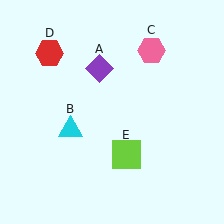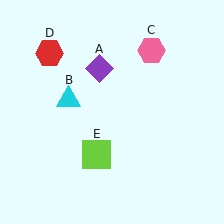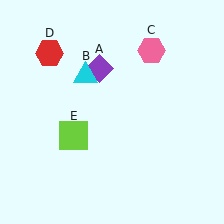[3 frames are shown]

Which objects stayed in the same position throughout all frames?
Purple diamond (object A) and pink hexagon (object C) and red hexagon (object D) remained stationary.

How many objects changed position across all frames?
2 objects changed position: cyan triangle (object B), lime square (object E).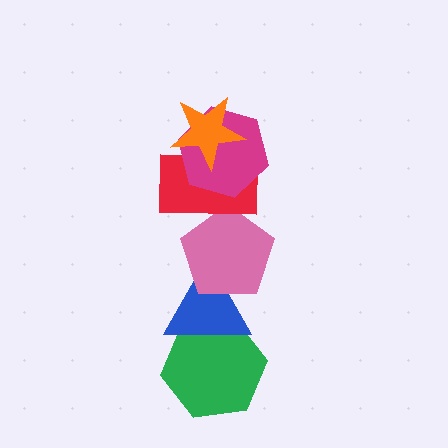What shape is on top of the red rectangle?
The magenta hexagon is on top of the red rectangle.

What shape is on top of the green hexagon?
The blue triangle is on top of the green hexagon.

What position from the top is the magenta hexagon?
The magenta hexagon is 2nd from the top.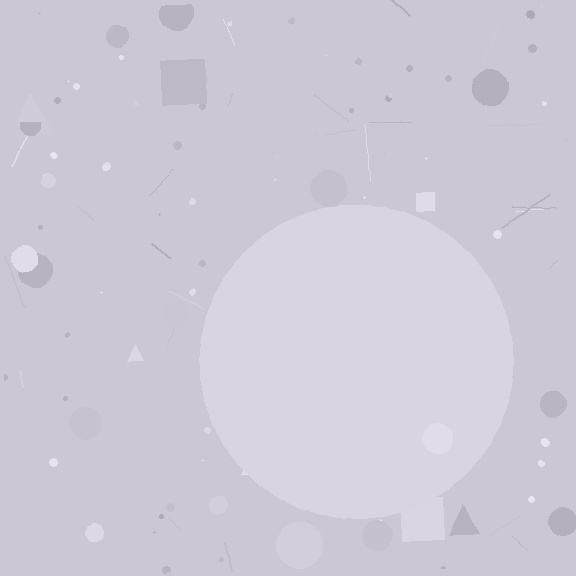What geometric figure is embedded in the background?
A circle is embedded in the background.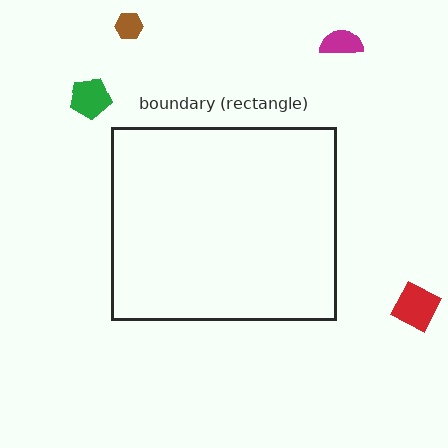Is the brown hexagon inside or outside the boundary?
Outside.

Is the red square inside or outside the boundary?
Outside.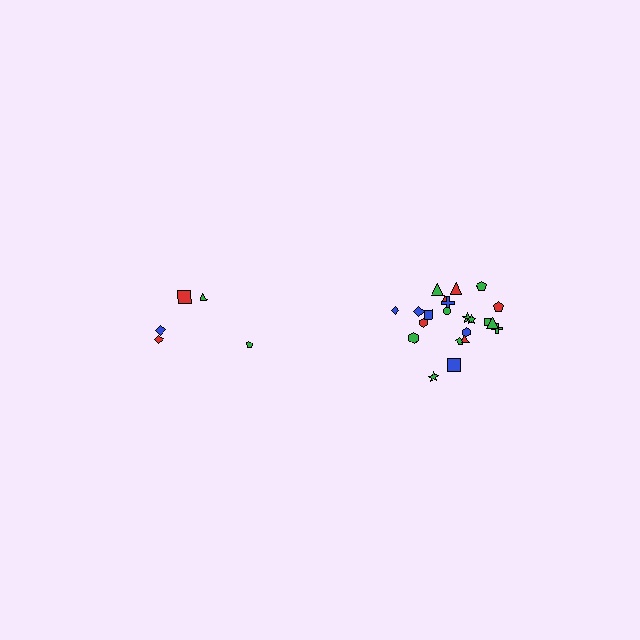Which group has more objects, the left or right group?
The right group.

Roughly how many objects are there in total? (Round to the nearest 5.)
Roughly 25 objects in total.